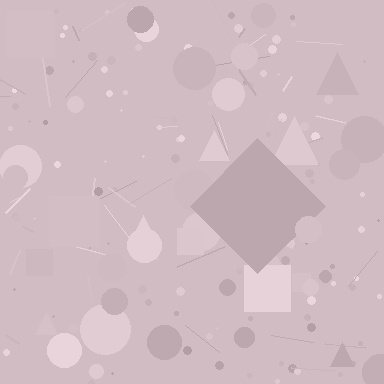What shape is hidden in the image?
A diamond is hidden in the image.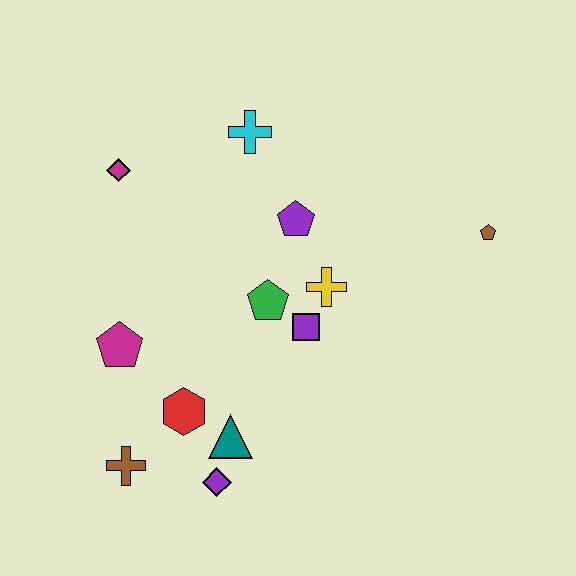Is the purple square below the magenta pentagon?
No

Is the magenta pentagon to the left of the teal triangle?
Yes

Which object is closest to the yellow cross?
The purple square is closest to the yellow cross.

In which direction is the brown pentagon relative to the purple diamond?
The brown pentagon is to the right of the purple diamond.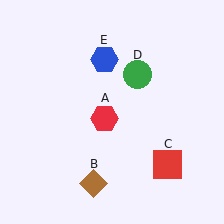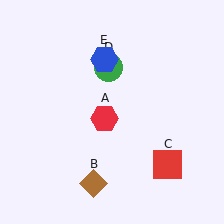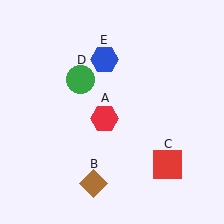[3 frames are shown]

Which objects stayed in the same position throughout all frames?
Red hexagon (object A) and brown diamond (object B) and red square (object C) and blue hexagon (object E) remained stationary.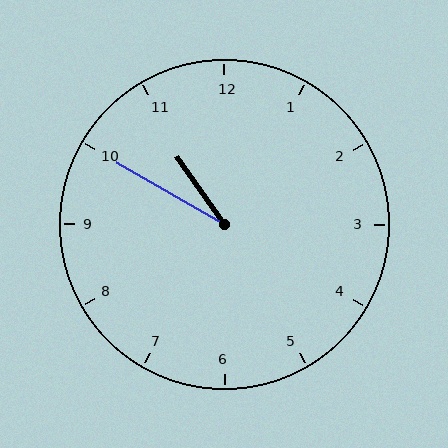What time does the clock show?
10:50.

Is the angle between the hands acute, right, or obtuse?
It is acute.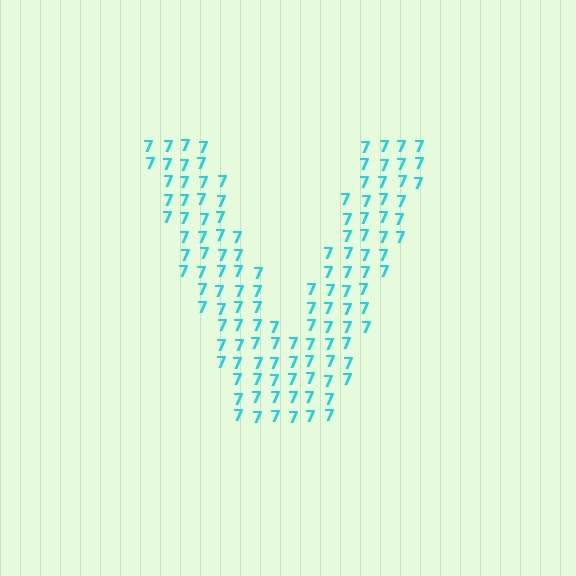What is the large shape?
The large shape is the letter V.